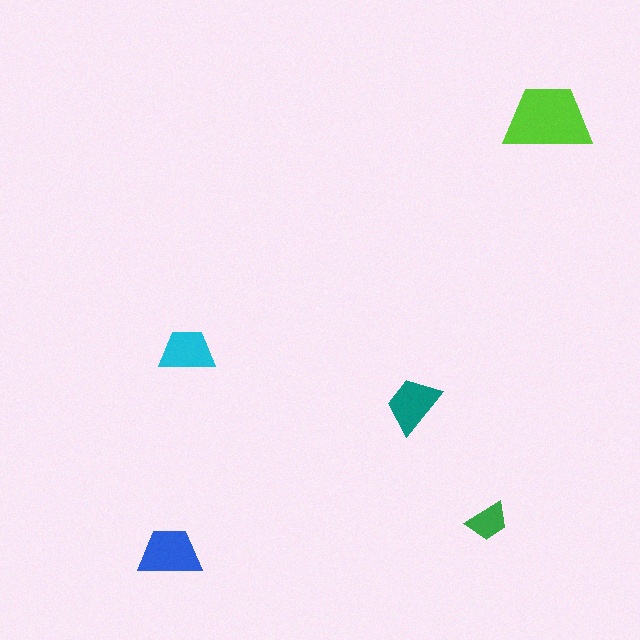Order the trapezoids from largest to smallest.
the lime one, the blue one, the teal one, the cyan one, the green one.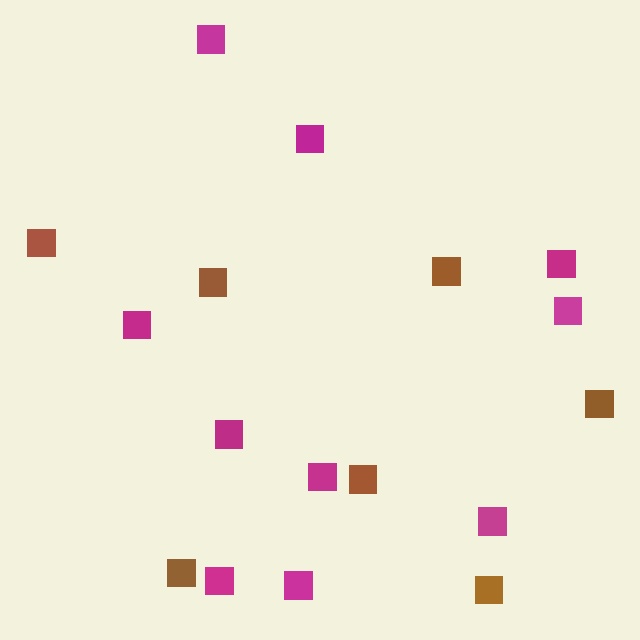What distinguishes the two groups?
There are 2 groups: one group of magenta squares (10) and one group of brown squares (7).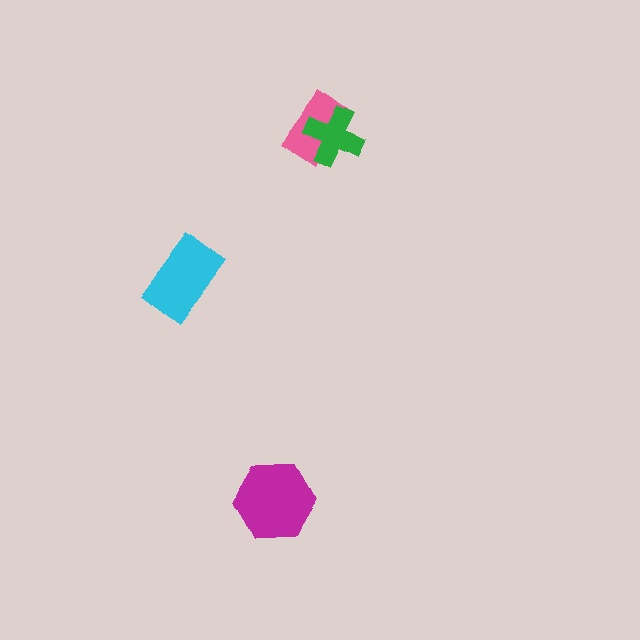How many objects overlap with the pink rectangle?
1 object overlaps with the pink rectangle.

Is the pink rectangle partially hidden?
Yes, it is partially covered by another shape.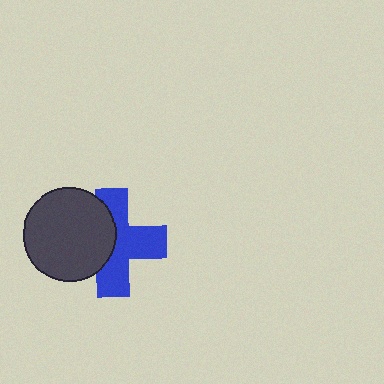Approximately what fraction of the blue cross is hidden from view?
Roughly 40% of the blue cross is hidden behind the dark gray circle.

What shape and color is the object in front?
The object in front is a dark gray circle.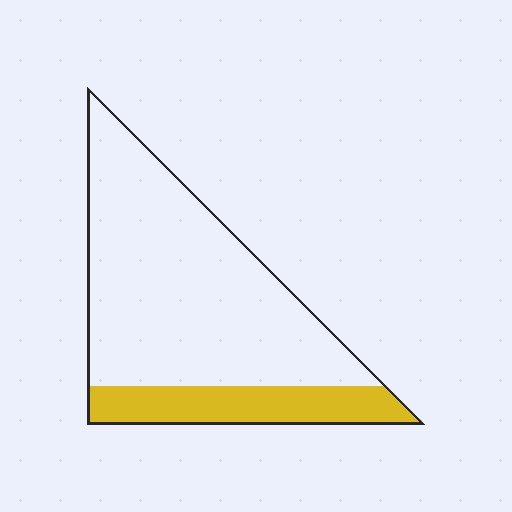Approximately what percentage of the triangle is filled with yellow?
Approximately 20%.